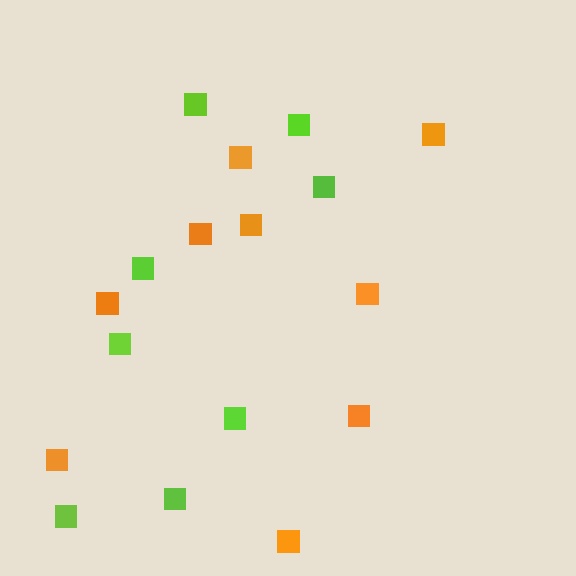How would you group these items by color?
There are 2 groups: one group of orange squares (9) and one group of lime squares (8).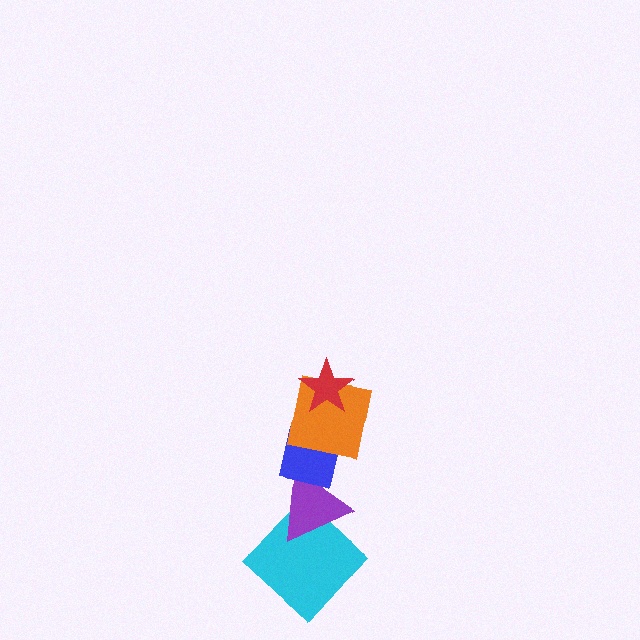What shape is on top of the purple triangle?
The blue square is on top of the purple triangle.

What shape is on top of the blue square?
The orange square is on top of the blue square.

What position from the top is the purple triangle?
The purple triangle is 4th from the top.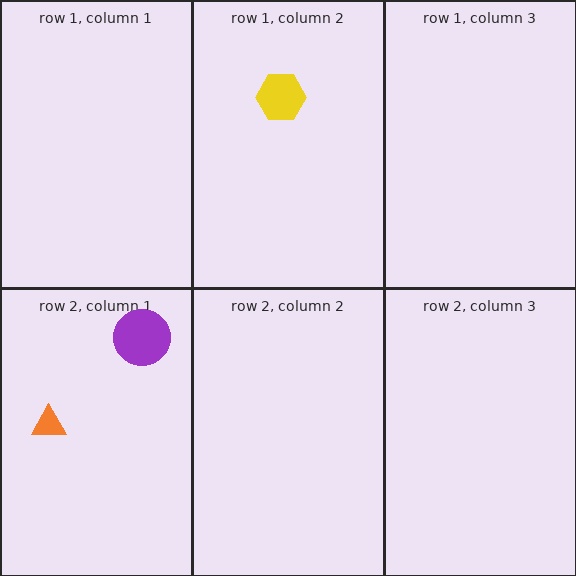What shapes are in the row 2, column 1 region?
The orange triangle, the purple circle.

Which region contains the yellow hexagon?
The row 1, column 2 region.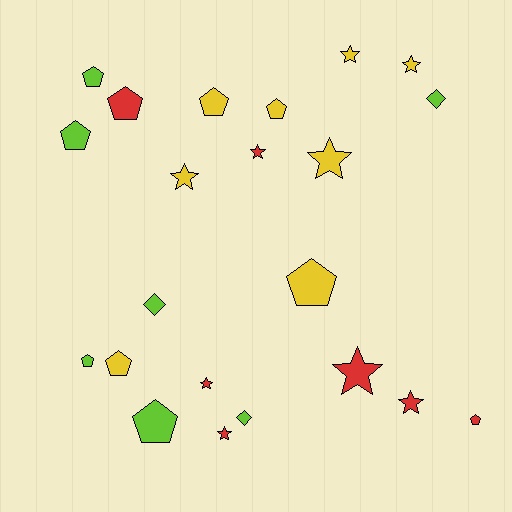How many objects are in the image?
There are 22 objects.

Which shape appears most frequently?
Pentagon, with 10 objects.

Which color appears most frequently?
Yellow, with 8 objects.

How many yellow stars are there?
There are 4 yellow stars.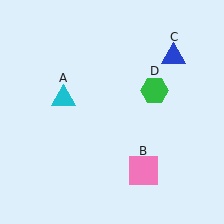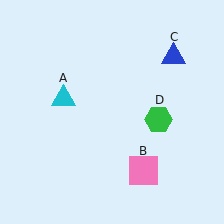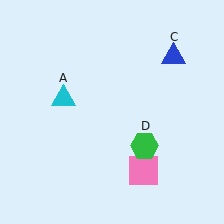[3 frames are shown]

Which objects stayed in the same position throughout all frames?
Cyan triangle (object A) and pink square (object B) and blue triangle (object C) remained stationary.